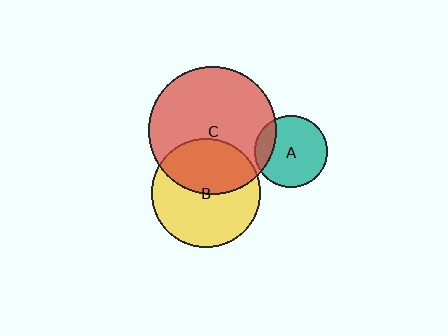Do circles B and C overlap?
Yes.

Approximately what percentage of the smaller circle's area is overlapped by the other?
Approximately 40%.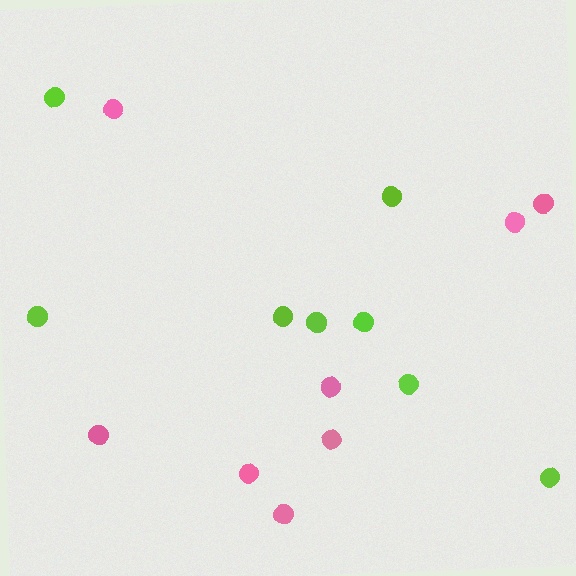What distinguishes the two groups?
There are 2 groups: one group of pink circles (8) and one group of lime circles (8).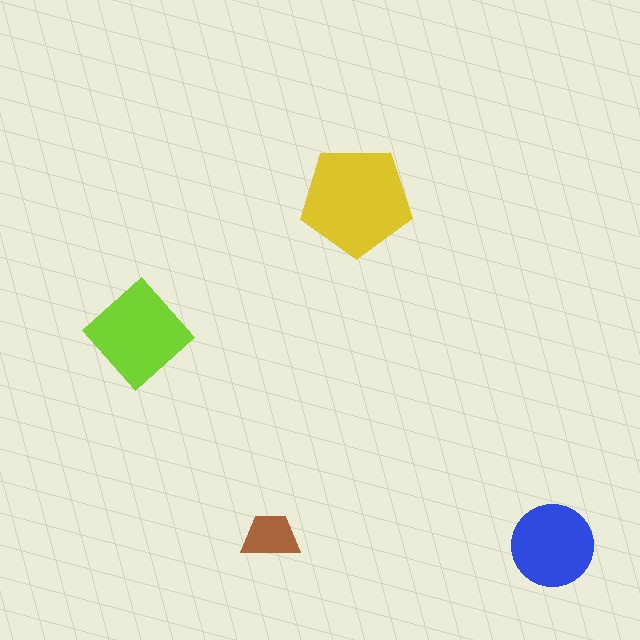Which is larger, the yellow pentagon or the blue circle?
The yellow pentagon.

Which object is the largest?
The yellow pentagon.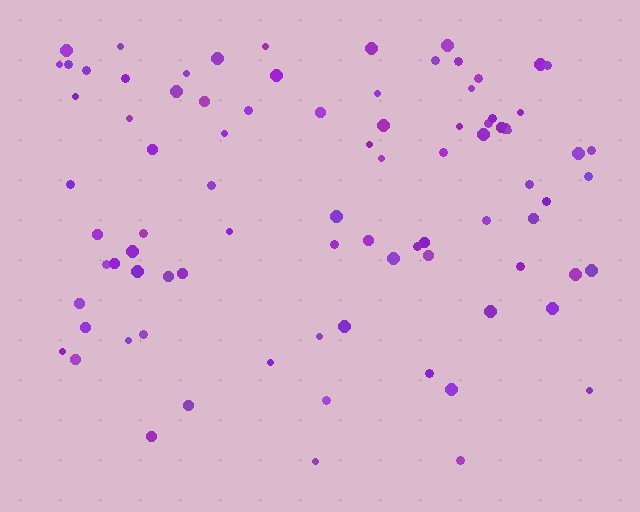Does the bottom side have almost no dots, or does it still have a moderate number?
Still a moderate number, just noticeably fewer than the top.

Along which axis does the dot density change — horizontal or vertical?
Vertical.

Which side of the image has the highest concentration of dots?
The top.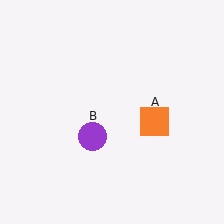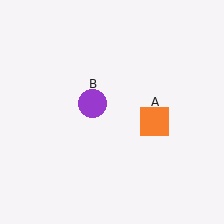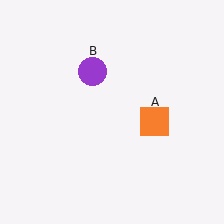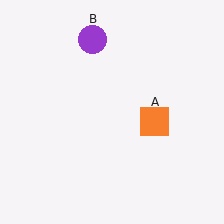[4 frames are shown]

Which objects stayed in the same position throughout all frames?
Orange square (object A) remained stationary.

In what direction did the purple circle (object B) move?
The purple circle (object B) moved up.